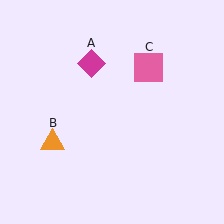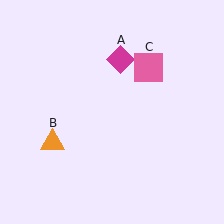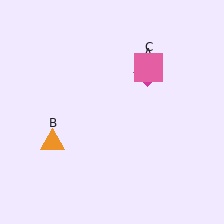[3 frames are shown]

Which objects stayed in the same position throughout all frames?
Orange triangle (object B) and pink square (object C) remained stationary.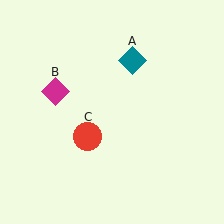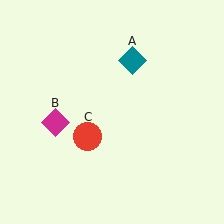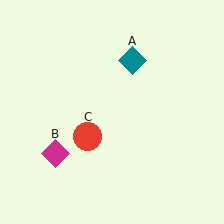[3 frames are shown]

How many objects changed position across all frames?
1 object changed position: magenta diamond (object B).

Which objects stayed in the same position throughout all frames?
Teal diamond (object A) and red circle (object C) remained stationary.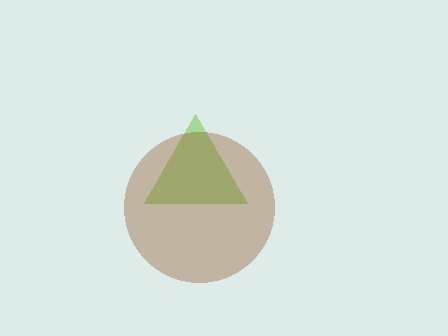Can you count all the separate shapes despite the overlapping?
Yes, there are 2 separate shapes.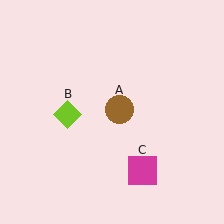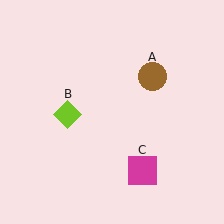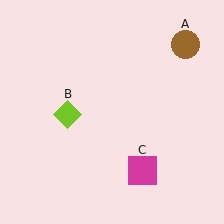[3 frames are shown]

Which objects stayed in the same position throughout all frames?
Lime diamond (object B) and magenta square (object C) remained stationary.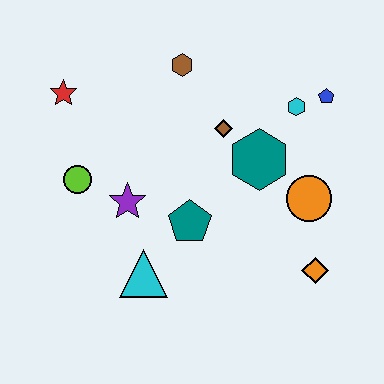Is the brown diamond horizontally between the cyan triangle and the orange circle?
Yes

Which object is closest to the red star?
The lime circle is closest to the red star.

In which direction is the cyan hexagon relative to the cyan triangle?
The cyan hexagon is above the cyan triangle.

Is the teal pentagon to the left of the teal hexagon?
Yes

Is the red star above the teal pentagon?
Yes